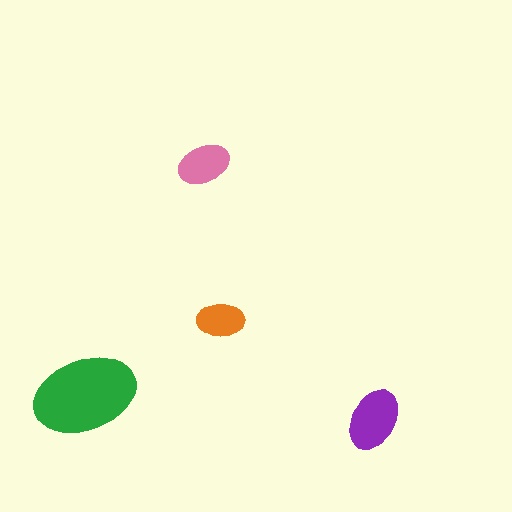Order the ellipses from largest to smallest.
the green one, the purple one, the pink one, the orange one.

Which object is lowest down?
The purple ellipse is bottommost.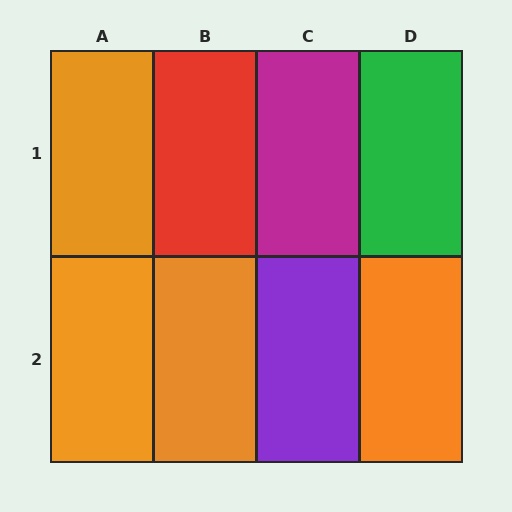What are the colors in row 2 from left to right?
Orange, orange, purple, orange.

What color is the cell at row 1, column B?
Red.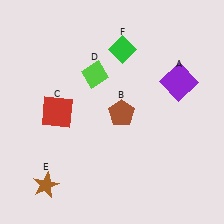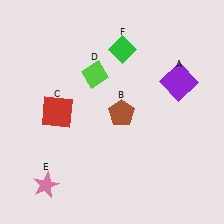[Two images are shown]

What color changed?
The star (E) changed from brown in Image 1 to pink in Image 2.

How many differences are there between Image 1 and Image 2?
There is 1 difference between the two images.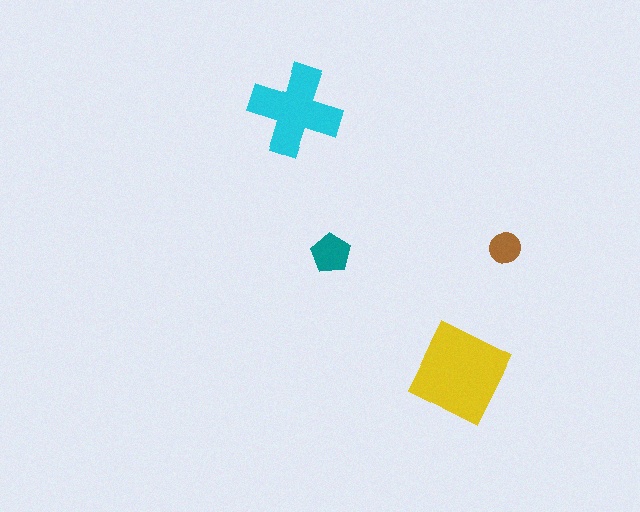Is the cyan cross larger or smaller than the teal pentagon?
Larger.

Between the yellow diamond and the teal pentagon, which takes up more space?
The yellow diamond.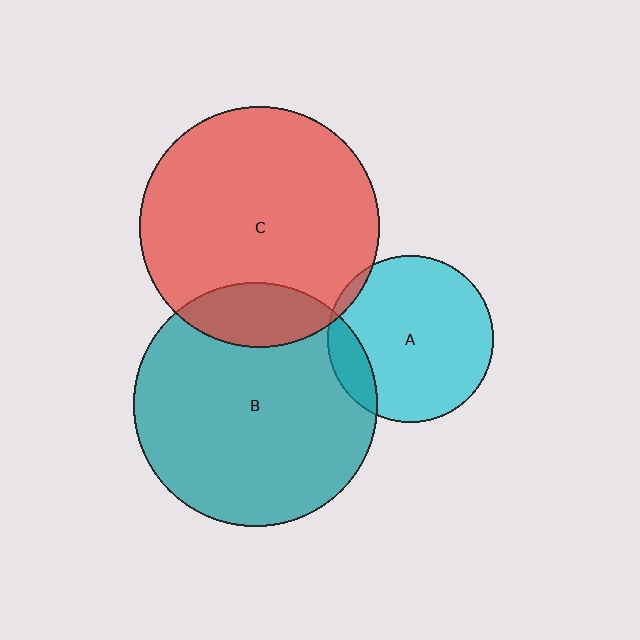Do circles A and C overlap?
Yes.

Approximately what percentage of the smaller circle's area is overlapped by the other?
Approximately 5%.